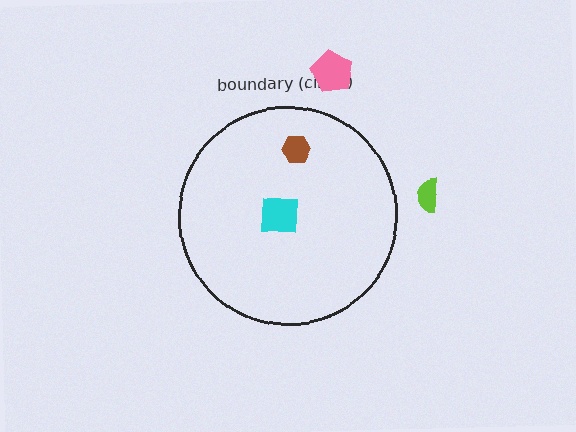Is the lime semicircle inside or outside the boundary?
Outside.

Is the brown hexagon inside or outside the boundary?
Inside.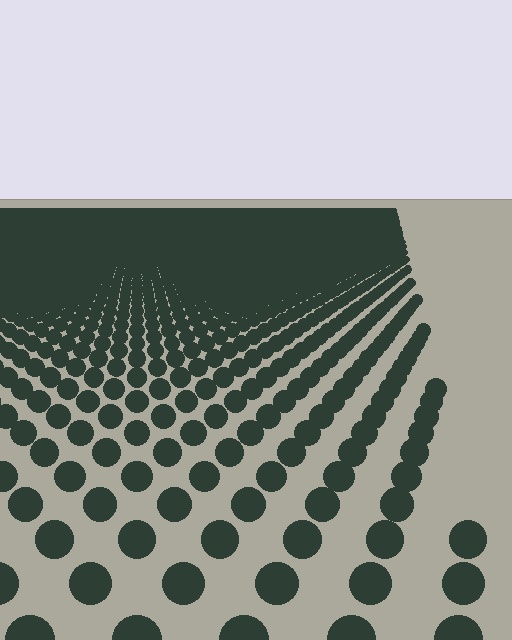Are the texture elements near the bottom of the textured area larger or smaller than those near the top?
Larger. Near the bottom, elements are closer to the viewer and appear at a bigger on-screen size.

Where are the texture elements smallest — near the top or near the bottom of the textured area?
Near the top.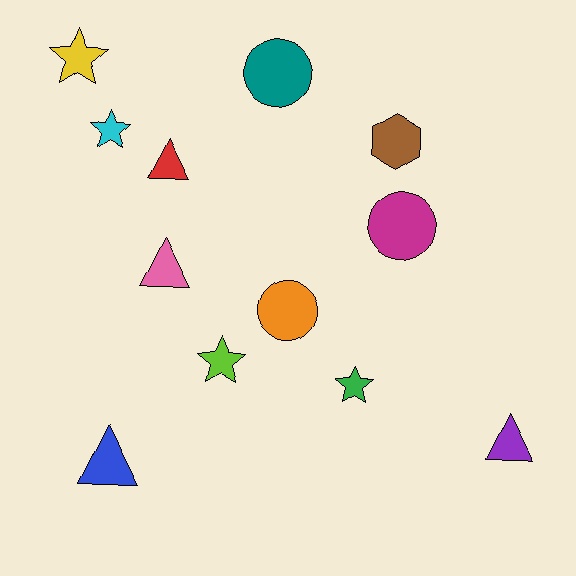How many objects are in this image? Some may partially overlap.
There are 12 objects.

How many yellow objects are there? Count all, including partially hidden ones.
There is 1 yellow object.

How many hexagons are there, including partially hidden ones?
There is 1 hexagon.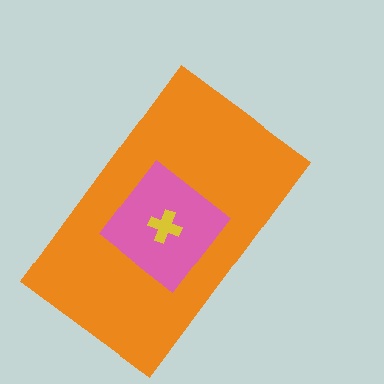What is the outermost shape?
The orange rectangle.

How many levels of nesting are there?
3.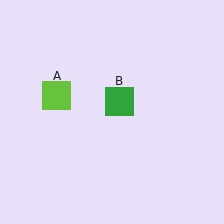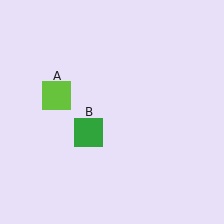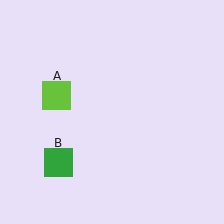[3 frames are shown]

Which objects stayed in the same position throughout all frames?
Lime square (object A) remained stationary.